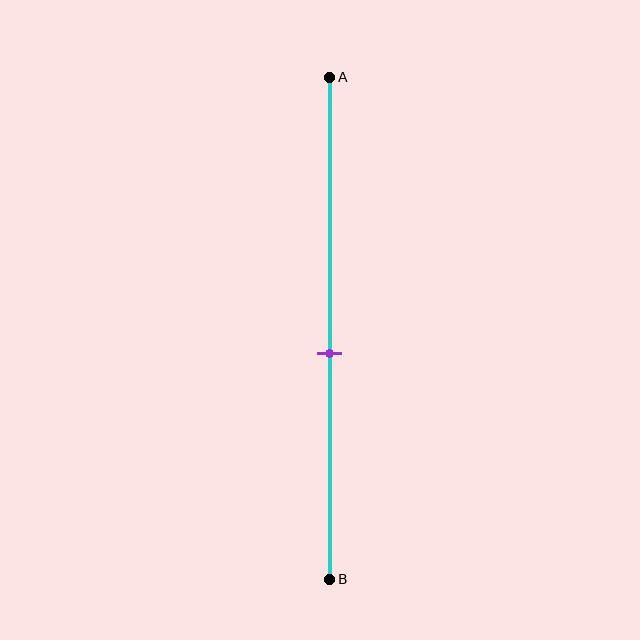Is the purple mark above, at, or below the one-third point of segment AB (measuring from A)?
The purple mark is below the one-third point of segment AB.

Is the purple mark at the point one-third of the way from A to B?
No, the mark is at about 55% from A, not at the 33% one-third point.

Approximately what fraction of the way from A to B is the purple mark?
The purple mark is approximately 55% of the way from A to B.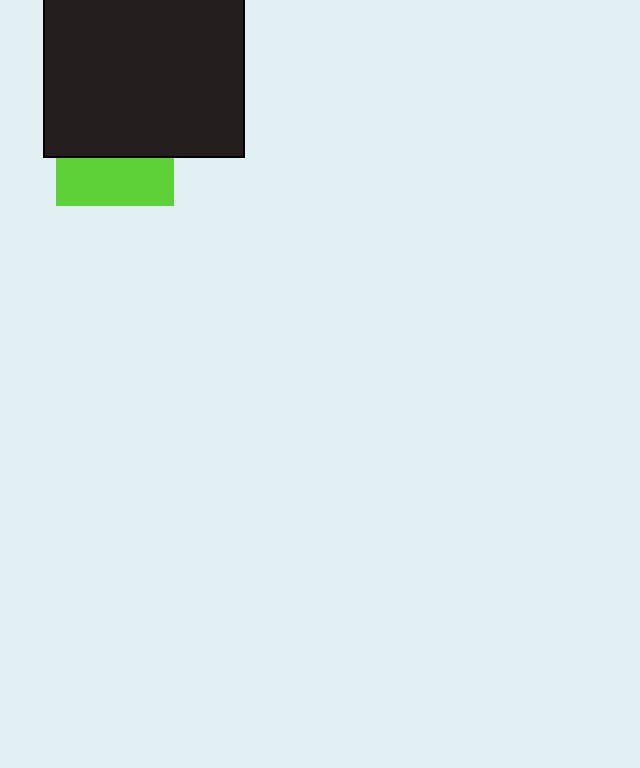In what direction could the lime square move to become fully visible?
The lime square could move down. That would shift it out from behind the black rectangle entirely.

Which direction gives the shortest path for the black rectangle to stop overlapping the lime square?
Moving up gives the shortest separation.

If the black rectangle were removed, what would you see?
You would see the complete lime square.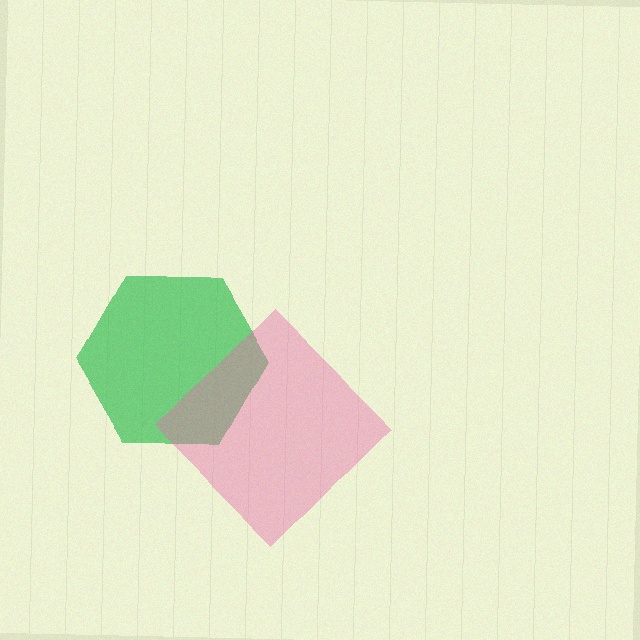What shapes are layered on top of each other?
The layered shapes are: a green hexagon, a pink diamond.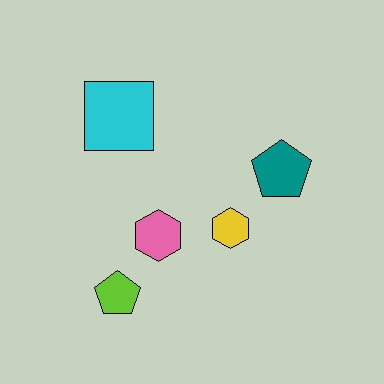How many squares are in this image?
There is 1 square.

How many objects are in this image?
There are 5 objects.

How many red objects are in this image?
There are no red objects.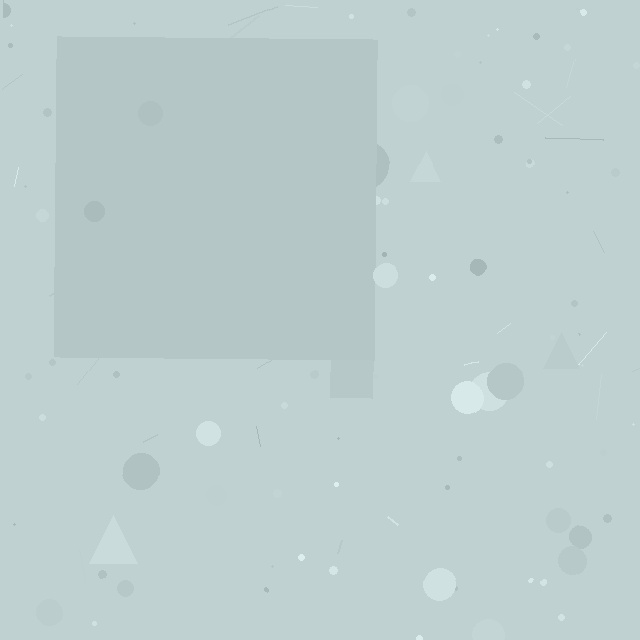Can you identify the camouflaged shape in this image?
The camouflaged shape is a square.